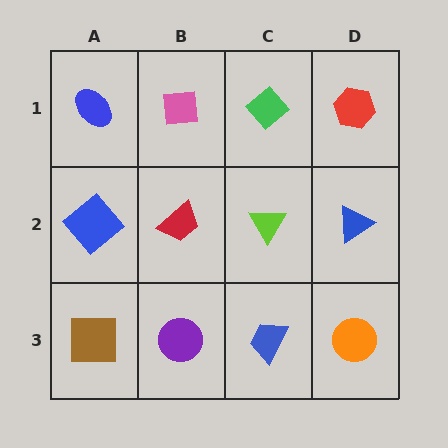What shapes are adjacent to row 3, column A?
A blue diamond (row 2, column A), a purple circle (row 3, column B).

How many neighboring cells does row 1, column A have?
2.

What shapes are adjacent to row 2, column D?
A red hexagon (row 1, column D), an orange circle (row 3, column D), a lime triangle (row 2, column C).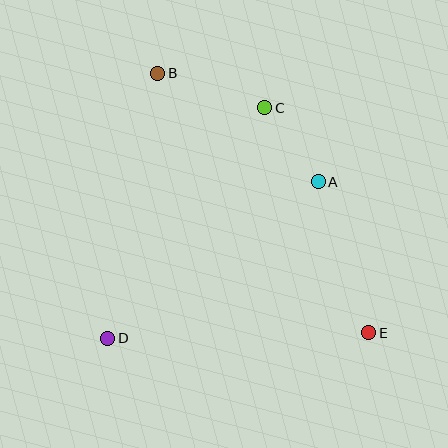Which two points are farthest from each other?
Points B and E are farthest from each other.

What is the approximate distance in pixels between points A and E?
The distance between A and E is approximately 159 pixels.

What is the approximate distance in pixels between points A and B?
The distance between A and B is approximately 194 pixels.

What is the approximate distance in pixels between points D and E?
The distance between D and E is approximately 261 pixels.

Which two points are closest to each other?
Points A and C are closest to each other.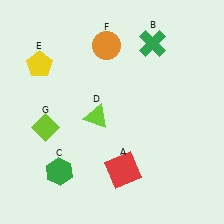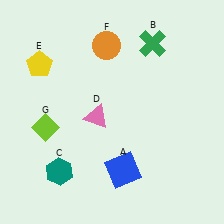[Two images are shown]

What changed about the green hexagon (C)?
In Image 1, C is green. In Image 2, it changed to teal.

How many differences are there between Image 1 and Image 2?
There are 3 differences between the two images.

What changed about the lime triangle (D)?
In Image 1, D is lime. In Image 2, it changed to pink.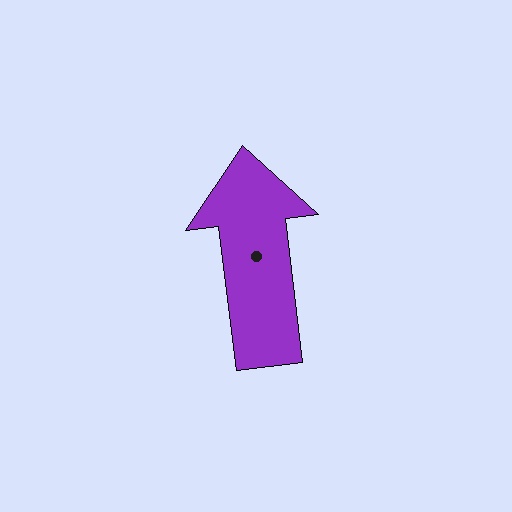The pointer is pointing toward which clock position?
Roughly 12 o'clock.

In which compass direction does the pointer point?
North.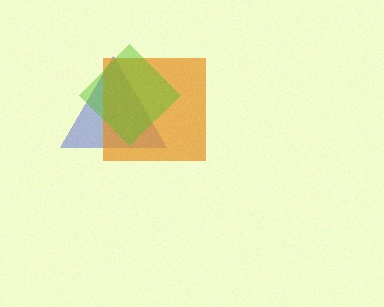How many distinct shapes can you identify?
There are 3 distinct shapes: a blue triangle, an orange square, a lime diamond.